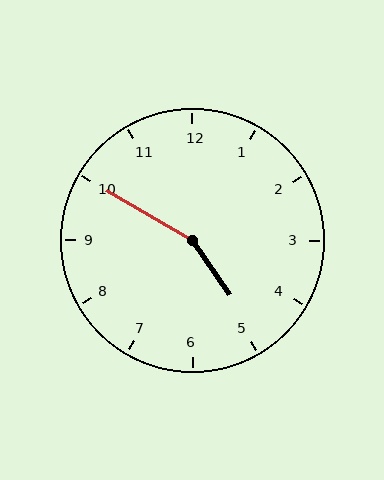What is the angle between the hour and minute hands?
Approximately 155 degrees.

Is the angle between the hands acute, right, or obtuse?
It is obtuse.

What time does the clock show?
4:50.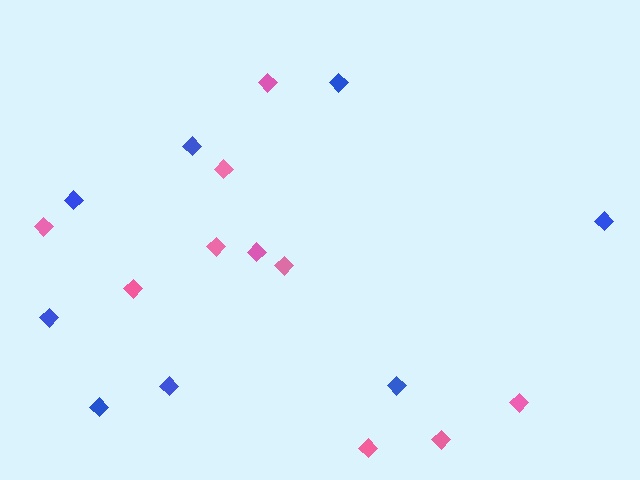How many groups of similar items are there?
There are 2 groups: one group of blue diamonds (8) and one group of pink diamonds (10).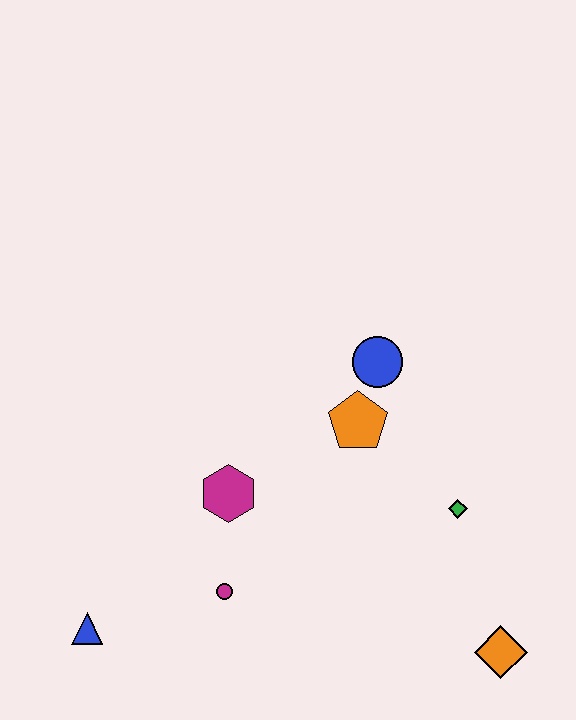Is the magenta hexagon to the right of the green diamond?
No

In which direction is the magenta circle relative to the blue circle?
The magenta circle is below the blue circle.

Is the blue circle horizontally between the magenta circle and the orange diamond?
Yes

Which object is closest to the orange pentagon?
The blue circle is closest to the orange pentagon.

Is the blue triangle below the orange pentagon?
Yes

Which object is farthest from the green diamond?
The blue triangle is farthest from the green diamond.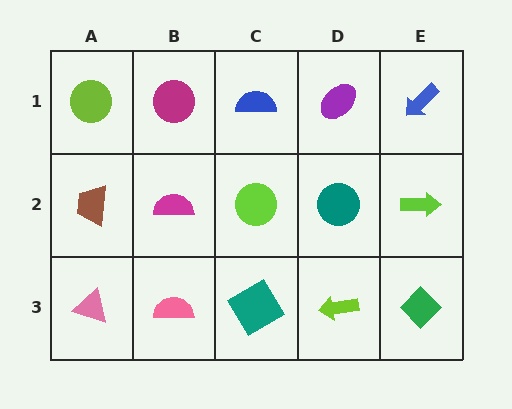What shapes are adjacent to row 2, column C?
A blue semicircle (row 1, column C), a teal diamond (row 3, column C), a magenta semicircle (row 2, column B), a teal circle (row 2, column D).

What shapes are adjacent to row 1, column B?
A magenta semicircle (row 2, column B), a lime circle (row 1, column A), a blue semicircle (row 1, column C).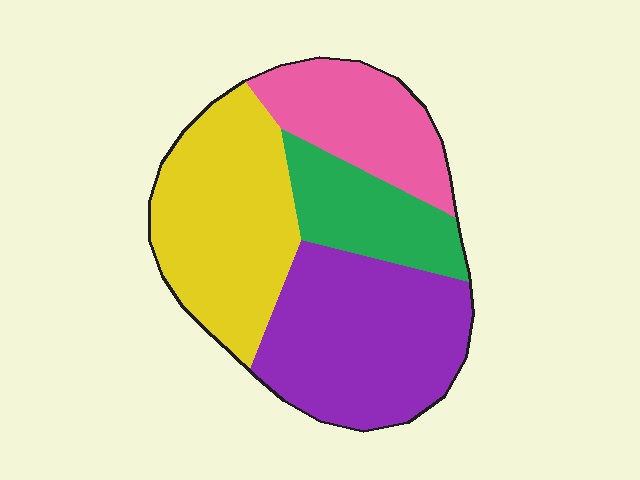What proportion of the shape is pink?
Pink takes up about one fifth (1/5) of the shape.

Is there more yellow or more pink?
Yellow.